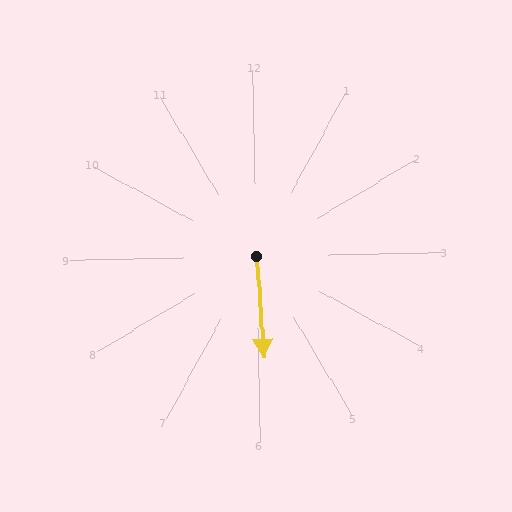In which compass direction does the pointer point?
South.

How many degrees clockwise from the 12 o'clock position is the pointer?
Approximately 177 degrees.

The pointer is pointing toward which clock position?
Roughly 6 o'clock.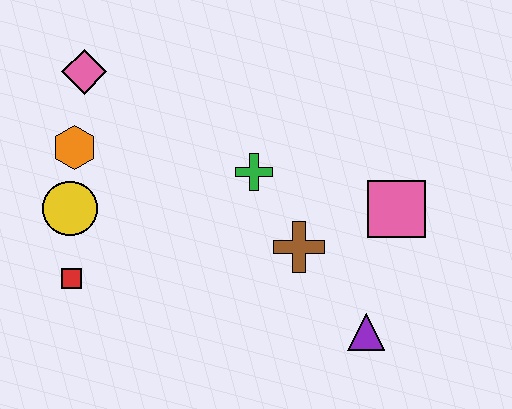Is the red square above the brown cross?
No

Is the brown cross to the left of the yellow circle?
No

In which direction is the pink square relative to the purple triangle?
The pink square is above the purple triangle.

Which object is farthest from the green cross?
The red square is farthest from the green cross.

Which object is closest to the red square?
The yellow circle is closest to the red square.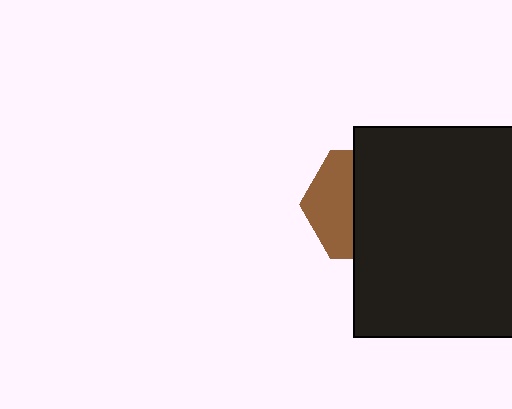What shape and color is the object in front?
The object in front is a black square.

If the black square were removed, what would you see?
You would see the complete brown hexagon.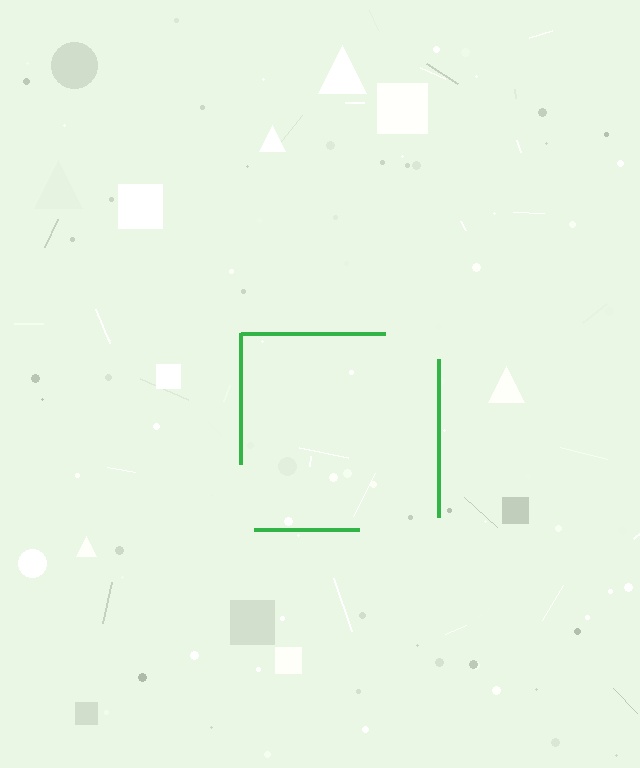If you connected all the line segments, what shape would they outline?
They would outline a square.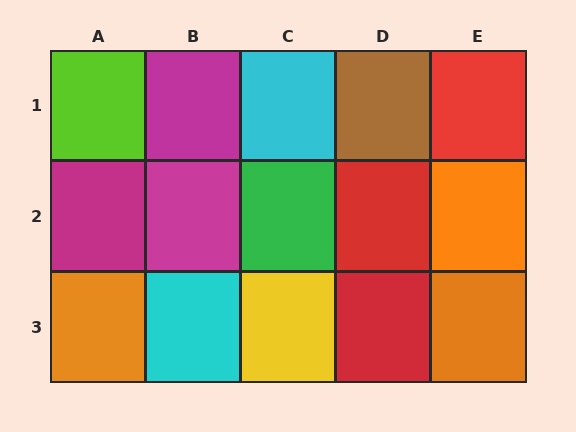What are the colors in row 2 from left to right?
Magenta, magenta, green, red, orange.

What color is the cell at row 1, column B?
Magenta.